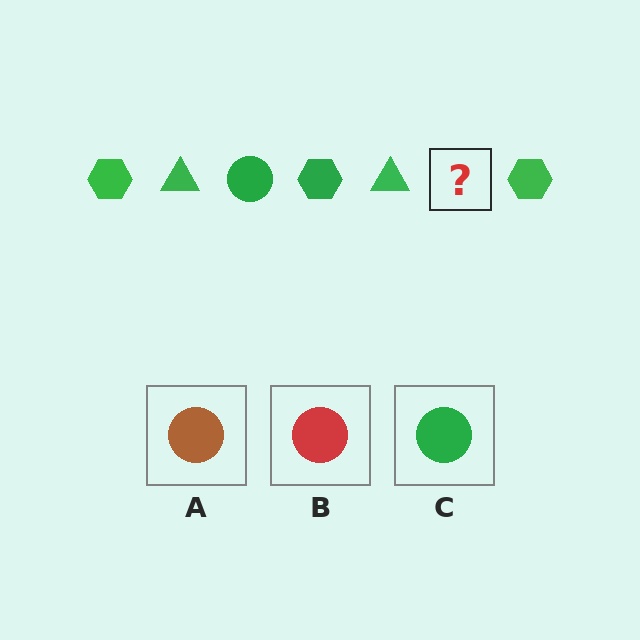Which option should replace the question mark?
Option C.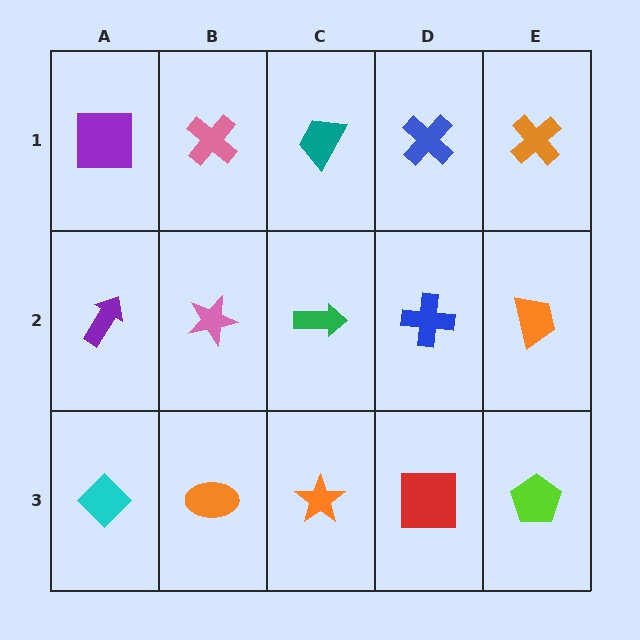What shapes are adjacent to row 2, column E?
An orange cross (row 1, column E), a lime pentagon (row 3, column E), a blue cross (row 2, column D).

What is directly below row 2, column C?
An orange star.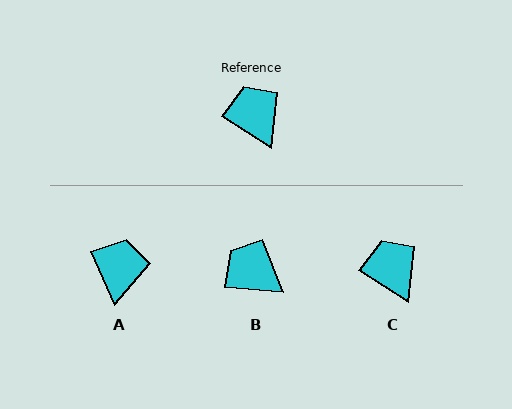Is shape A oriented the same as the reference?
No, it is off by about 34 degrees.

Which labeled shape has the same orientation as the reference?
C.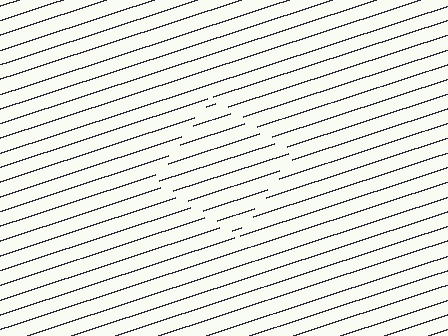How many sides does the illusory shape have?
4 sides — the line-ends trace a square.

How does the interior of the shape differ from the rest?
The interior of the shape contains the same grating, shifted by half a period — the contour is defined by the phase discontinuity where line-ends from the inner and outer gratings abut.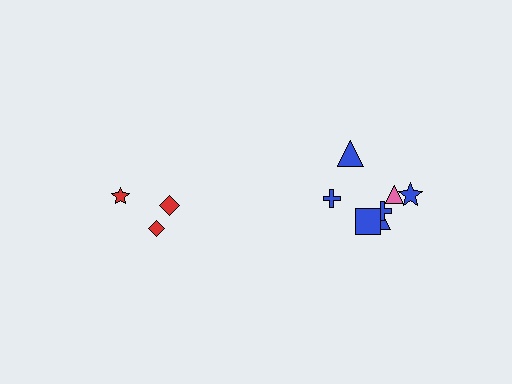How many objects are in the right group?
There are 7 objects.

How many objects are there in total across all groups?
There are 10 objects.